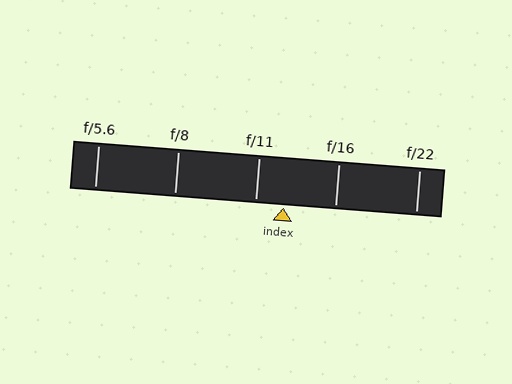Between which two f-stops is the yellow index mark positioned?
The index mark is between f/11 and f/16.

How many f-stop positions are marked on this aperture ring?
There are 5 f-stop positions marked.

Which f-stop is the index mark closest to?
The index mark is closest to f/11.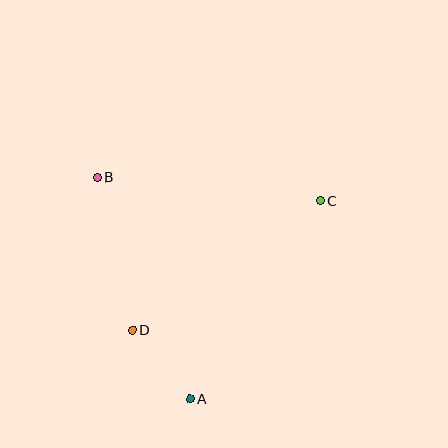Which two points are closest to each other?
Points A and D are closest to each other.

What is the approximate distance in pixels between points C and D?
The distance between C and D is approximately 228 pixels.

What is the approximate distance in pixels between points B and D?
The distance between B and D is approximately 156 pixels.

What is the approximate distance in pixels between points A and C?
The distance between A and C is approximately 237 pixels.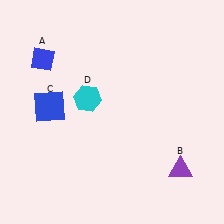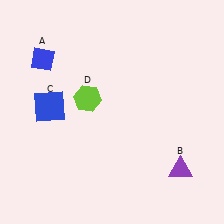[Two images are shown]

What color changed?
The hexagon (D) changed from cyan in Image 1 to lime in Image 2.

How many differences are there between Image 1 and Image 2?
There is 1 difference between the two images.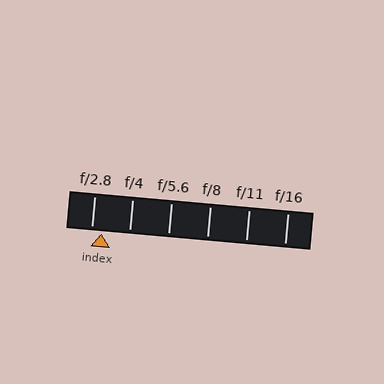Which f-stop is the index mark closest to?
The index mark is closest to f/2.8.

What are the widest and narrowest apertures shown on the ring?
The widest aperture shown is f/2.8 and the narrowest is f/16.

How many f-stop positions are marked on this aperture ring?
There are 6 f-stop positions marked.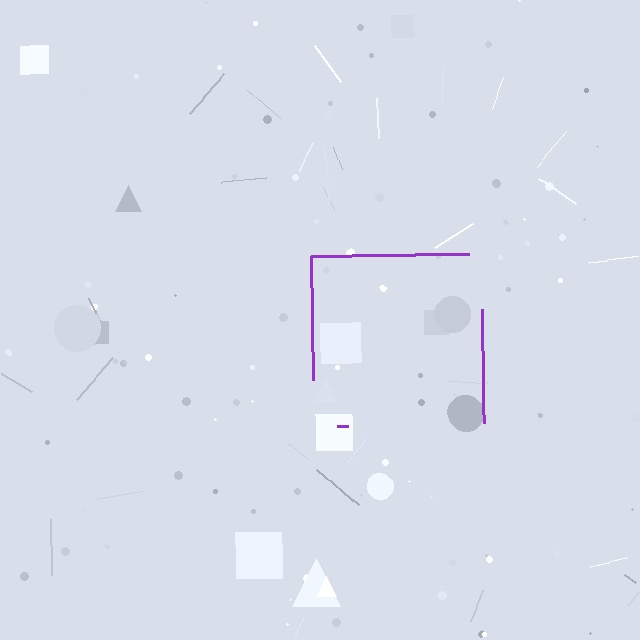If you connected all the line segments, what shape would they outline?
They would outline a square.